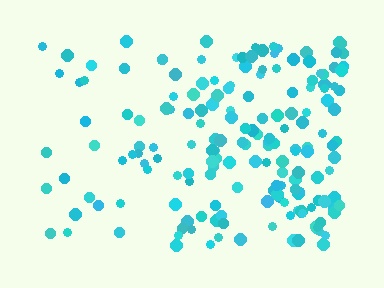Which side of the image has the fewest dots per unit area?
The left.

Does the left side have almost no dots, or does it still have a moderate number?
Still a moderate number, just noticeably fewer than the right.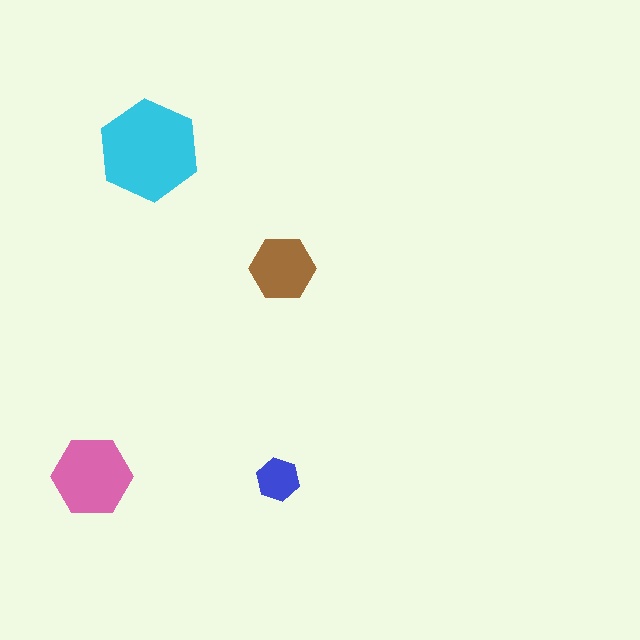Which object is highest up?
The cyan hexagon is topmost.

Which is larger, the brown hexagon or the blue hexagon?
The brown one.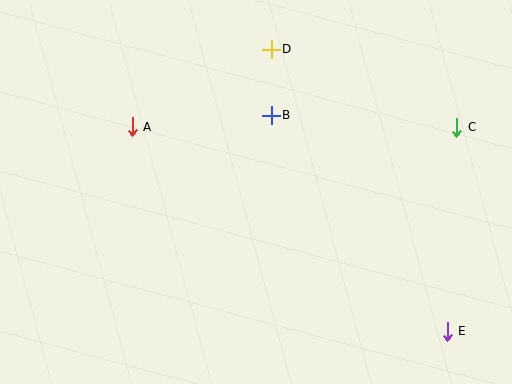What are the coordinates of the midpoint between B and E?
The midpoint between B and E is at (359, 223).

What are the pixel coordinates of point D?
Point D is at (271, 49).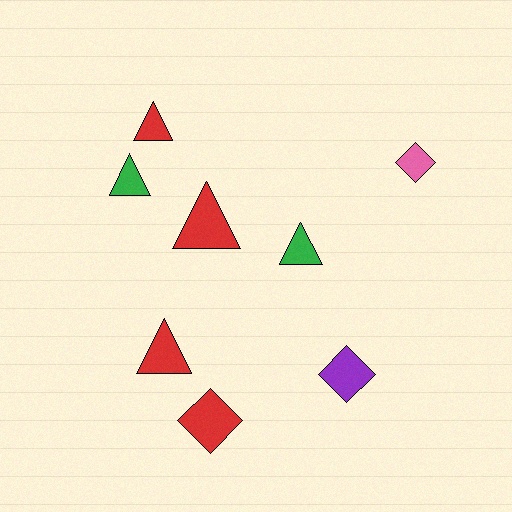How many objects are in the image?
There are 8 objects.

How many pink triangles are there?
There are no pink triangles.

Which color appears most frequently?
Red, with 4 objects.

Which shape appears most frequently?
Triangle, with 5 objects.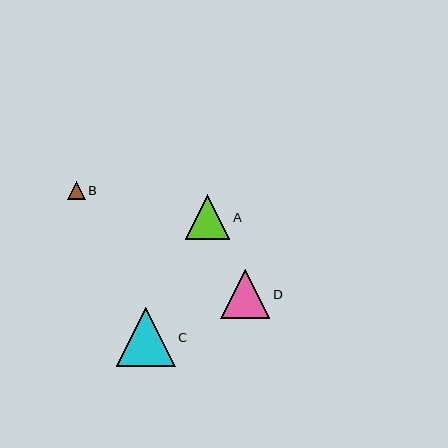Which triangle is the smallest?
Triangle B is the smallest with a size of approximately 18 pixels.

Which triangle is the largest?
Triangle C is the largest with a size of approximately 59 pixels.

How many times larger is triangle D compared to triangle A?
Triangle D is approximately 1.1 times the size of triangle A.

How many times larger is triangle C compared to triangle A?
Triangle C is approximately 1.3 times the size of triangle A.